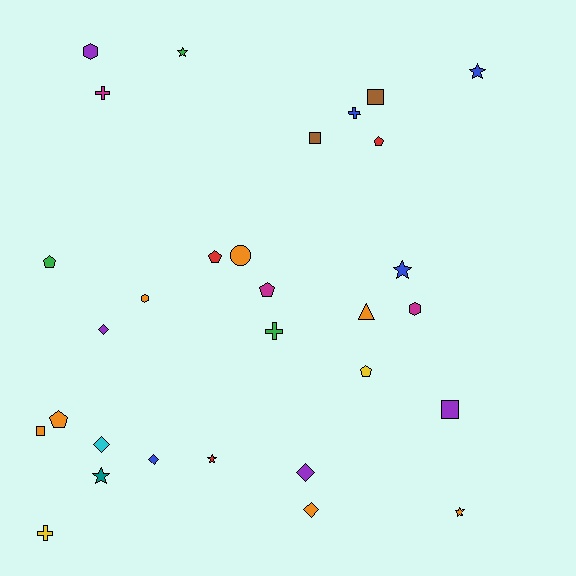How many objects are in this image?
There are 30 objects.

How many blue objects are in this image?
There are 4 blue objects.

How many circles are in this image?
There is 1 circle.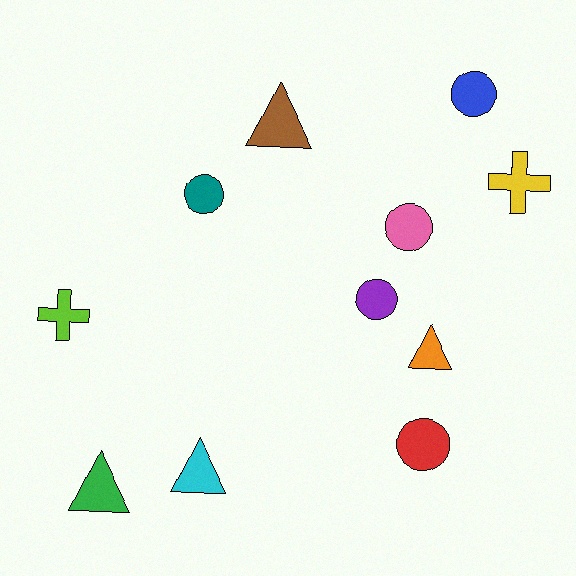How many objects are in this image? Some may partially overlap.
There are 11 objects.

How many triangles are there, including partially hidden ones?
There are 4 triangles.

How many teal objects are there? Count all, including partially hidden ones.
There is 1 teal object.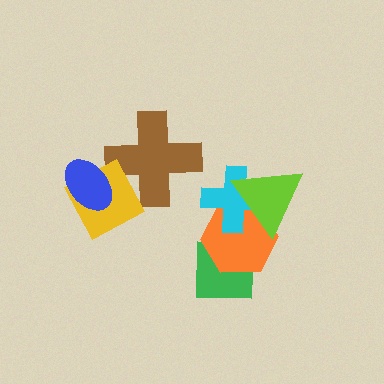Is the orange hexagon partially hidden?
Yes, it is partially covered by another shape.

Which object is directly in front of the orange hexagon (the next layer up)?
The cyan cross is directly in front of the orange hexagon.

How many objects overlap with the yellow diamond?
2 objects overlap with the yellow diamond.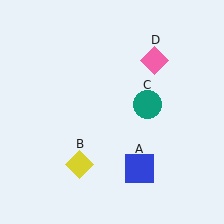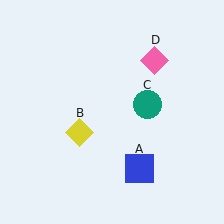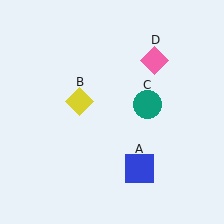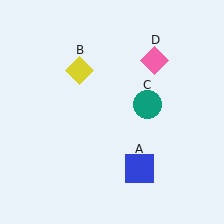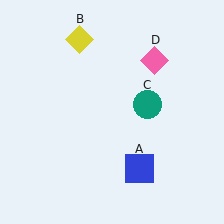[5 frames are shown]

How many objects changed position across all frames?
1 object changed position: yellow diamond (object B).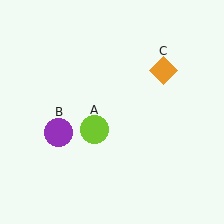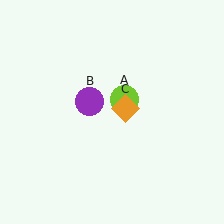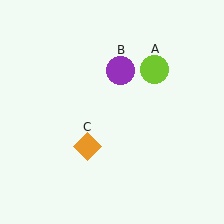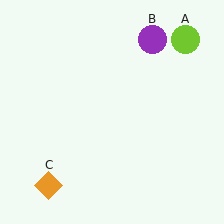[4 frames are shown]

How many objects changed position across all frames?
3 objects changed position: lime circle (object A), purple circle (object B), orange diamond (object C).